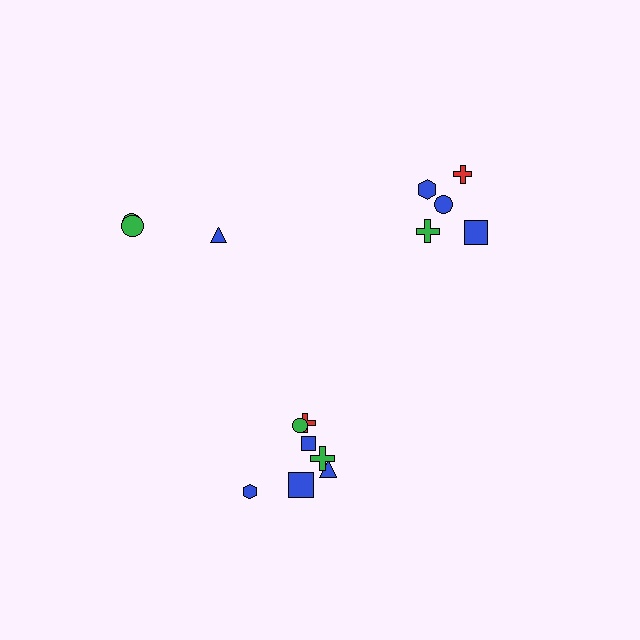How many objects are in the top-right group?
There are 5 objects.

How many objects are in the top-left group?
There are 3 objects.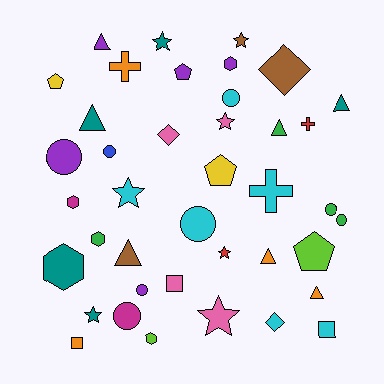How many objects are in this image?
There are 40 objects.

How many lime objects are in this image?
There are 2 lime objects.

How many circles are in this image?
There are 8 circles.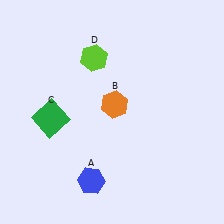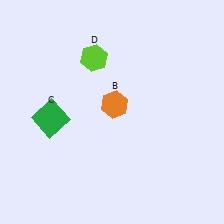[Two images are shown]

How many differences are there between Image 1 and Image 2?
There is 1 difference between the two images.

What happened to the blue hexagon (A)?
The blue hexagon (A) was removed in Image 2. It was in the bottom-left area of Image 1.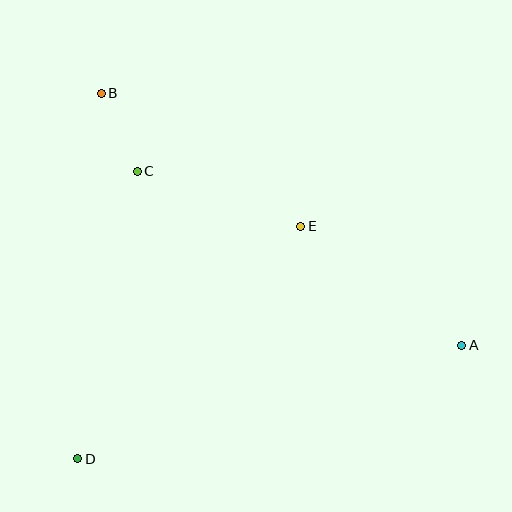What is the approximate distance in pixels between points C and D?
The distance between C and D is approximately 293 pixels.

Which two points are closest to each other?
Points B and C are closest to each other.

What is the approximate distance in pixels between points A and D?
The distance between A and D is approximately 400 pixels.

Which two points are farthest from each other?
Points A and B are farthest from each other.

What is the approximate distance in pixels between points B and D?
The distance between B and D is approximately 366 pixels.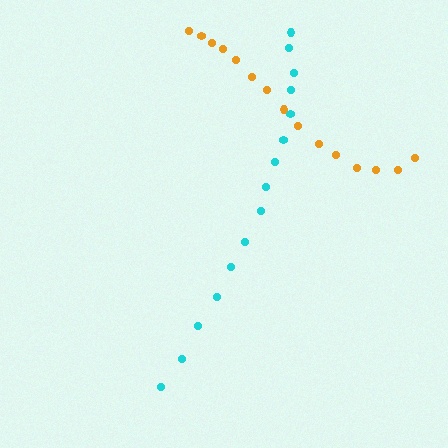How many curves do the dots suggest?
There are 2 distinct paths.